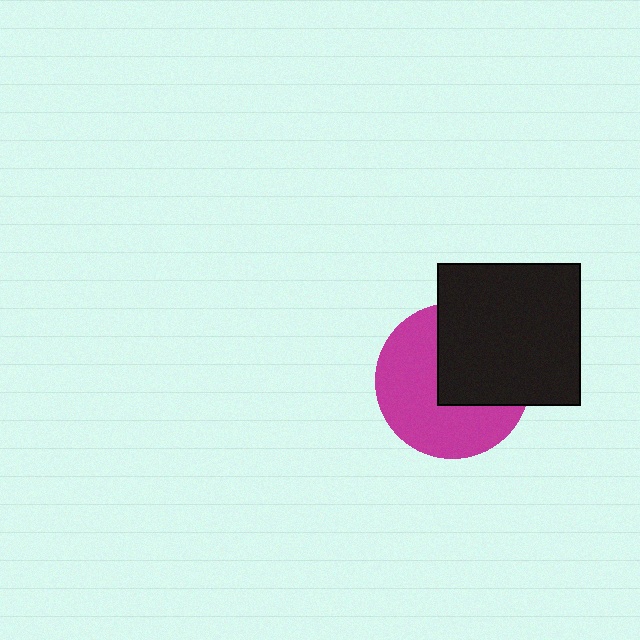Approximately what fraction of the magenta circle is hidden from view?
Roughly 43% of the magenta circle is hidden behind the black square.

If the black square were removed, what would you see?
You would see the complete magenta circle.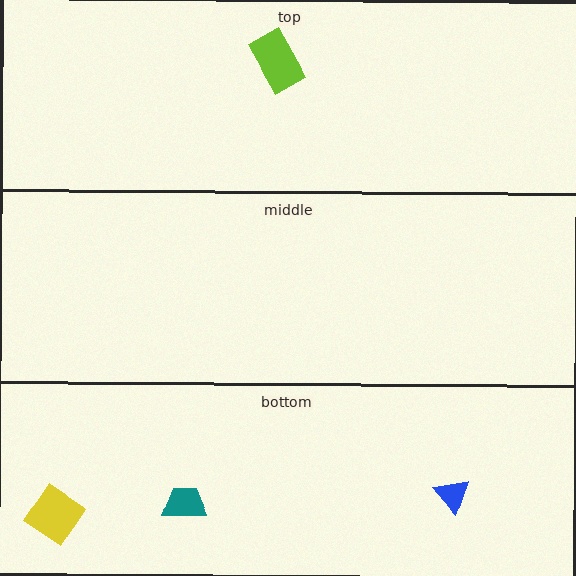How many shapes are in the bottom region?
3.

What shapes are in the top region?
The lime rectangle.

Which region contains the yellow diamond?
The bottom region.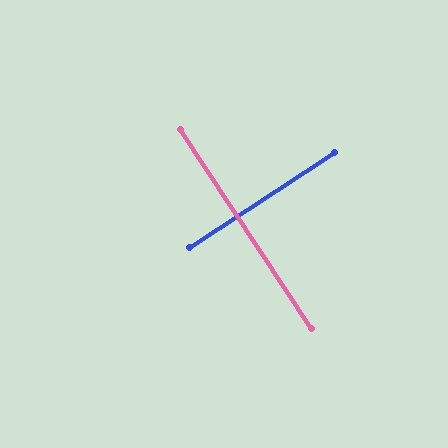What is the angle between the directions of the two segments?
Approximately 90 degrees.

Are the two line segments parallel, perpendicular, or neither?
Perpendicular — they meet at approximately 90°.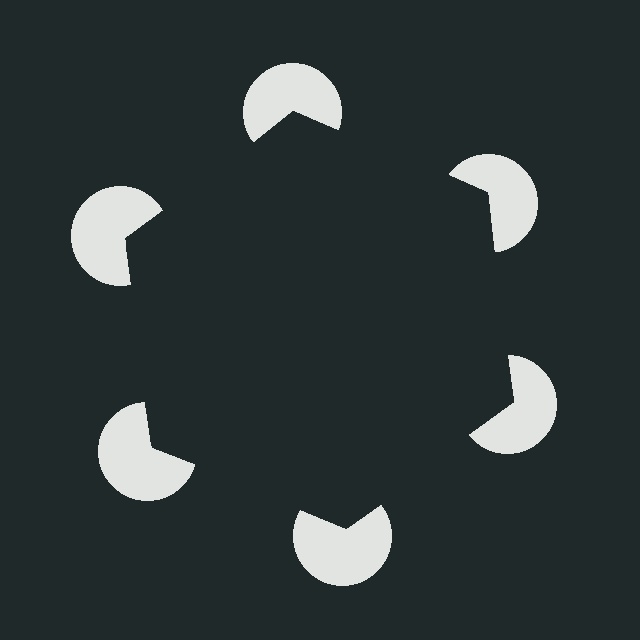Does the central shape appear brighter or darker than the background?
It typically appears slightly darker than the background, even though no actual brightness change is drawn.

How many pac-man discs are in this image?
There are 6 — one at each vertex of the illusory hexagon.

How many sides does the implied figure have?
6 sides.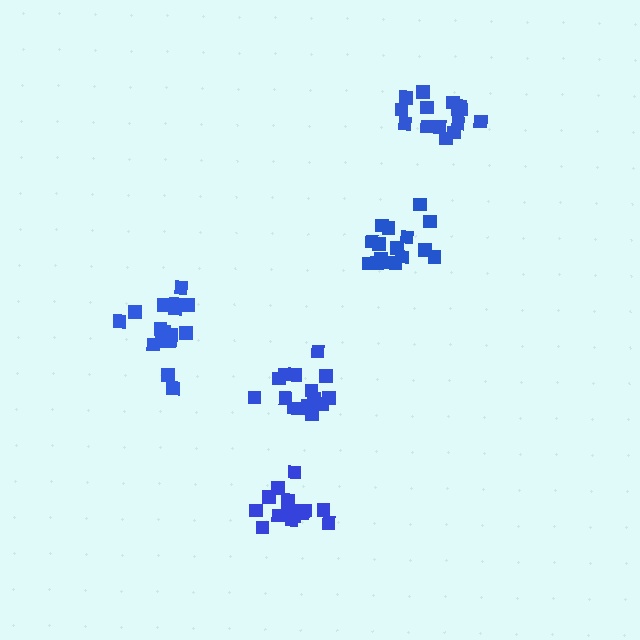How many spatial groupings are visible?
There are 5 spatial groupings.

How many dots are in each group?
Group 1: 16 dots, Group 2: 16 dots, Group 3: 16 dots, Group 4: 17 dots, Group 5: 15 dots (80 total).